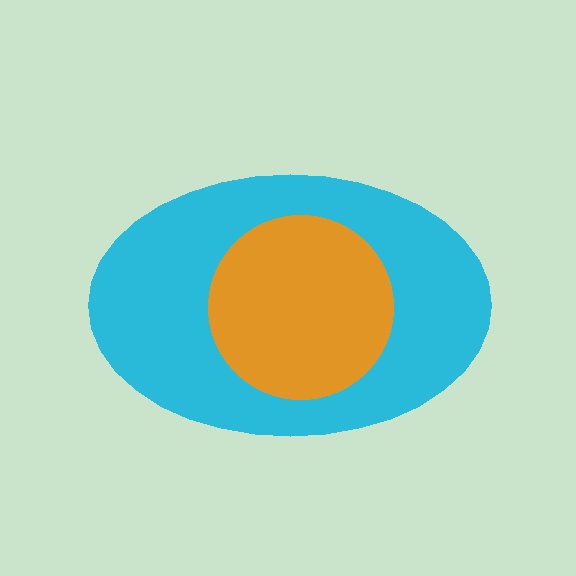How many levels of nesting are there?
2.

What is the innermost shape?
The orange circle.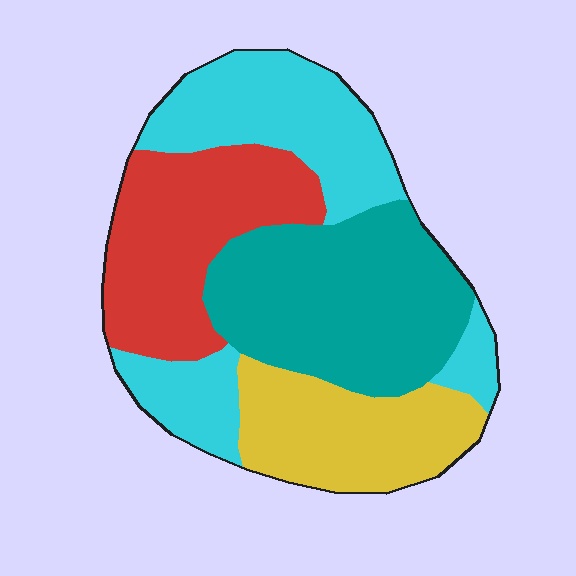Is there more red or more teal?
Teal.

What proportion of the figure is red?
Red covers around 25% of the figure.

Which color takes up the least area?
Yellow, at roughly 20%.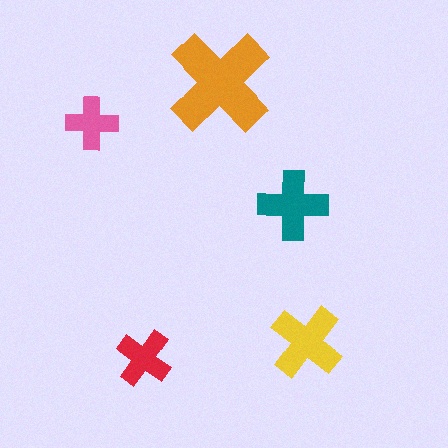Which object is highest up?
The orange cross is topmost.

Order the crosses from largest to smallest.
the orange one, the yellow one, the teal one, the red one, the pink one.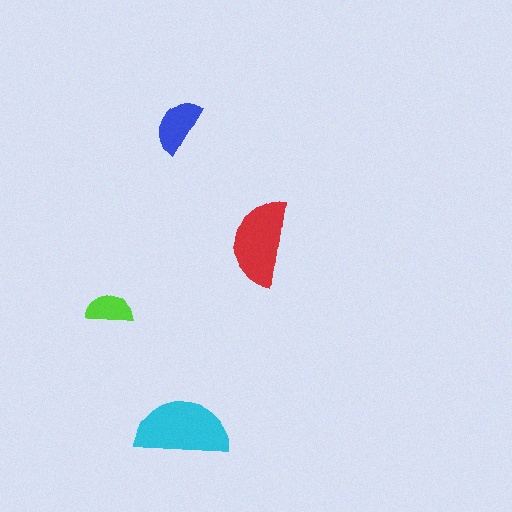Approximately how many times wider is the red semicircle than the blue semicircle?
About 1.5 times wider.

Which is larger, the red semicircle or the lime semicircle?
The red one.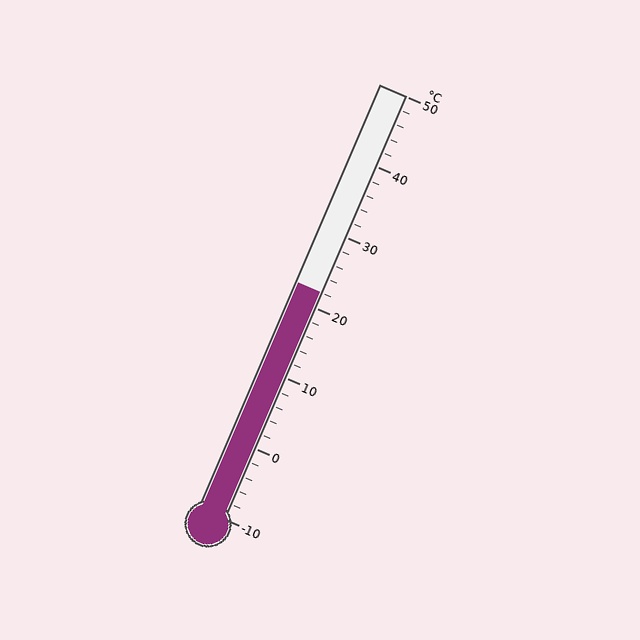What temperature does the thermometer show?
The thermometer shows approximately 22°C.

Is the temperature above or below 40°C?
The temperature is below 40°C.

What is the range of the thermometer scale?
The thermometer scale ranges from -10°C to 50°C.